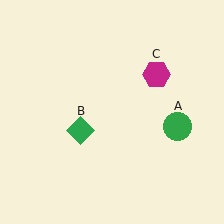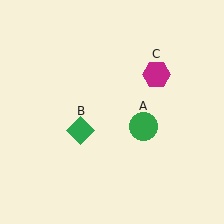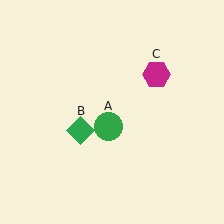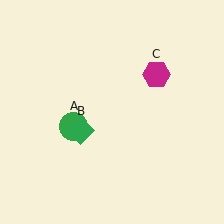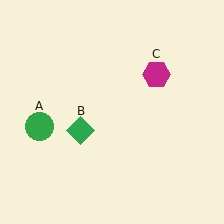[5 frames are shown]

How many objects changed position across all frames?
1 object changed position: green circle (object A).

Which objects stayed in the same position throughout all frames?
Green diamond (object B) and magenta hexagon (object C) remained stationary.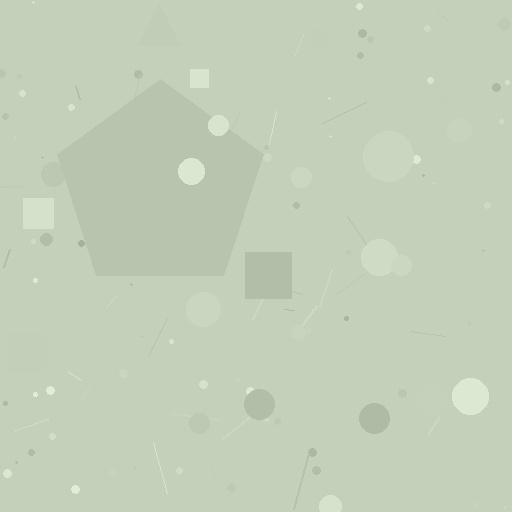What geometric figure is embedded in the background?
A pentagon is embedded in the background.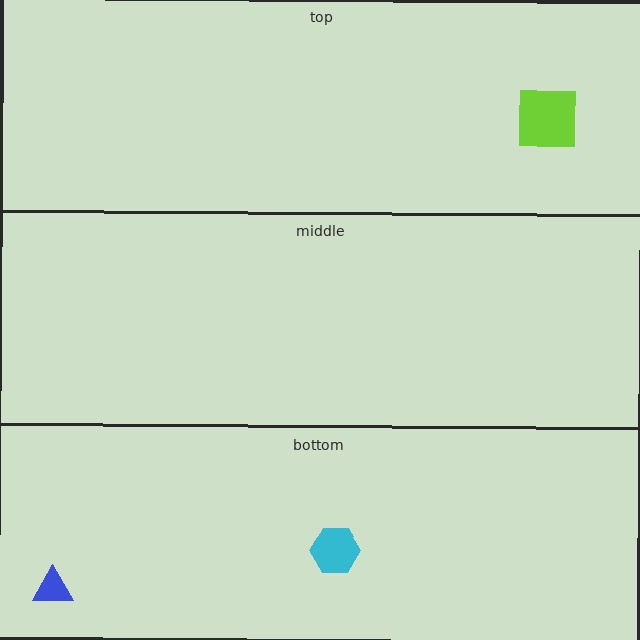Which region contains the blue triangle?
The bottom region.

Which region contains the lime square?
The top region.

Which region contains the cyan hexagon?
The bottom region.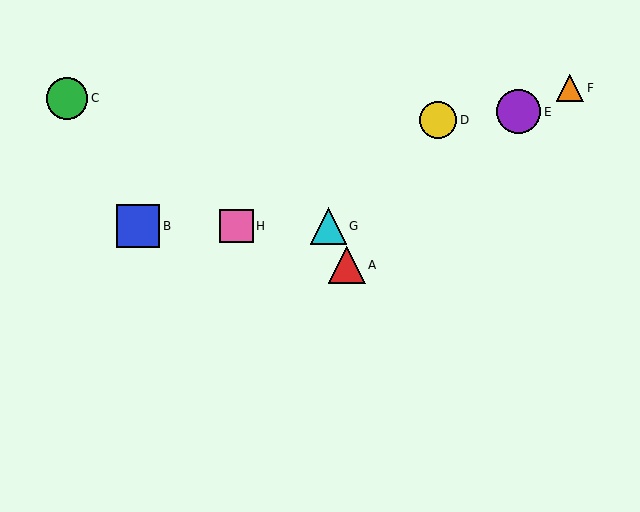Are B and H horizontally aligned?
Yes, both are at y≈226.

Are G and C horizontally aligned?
No, G is at y≈226 and C is at y≈98.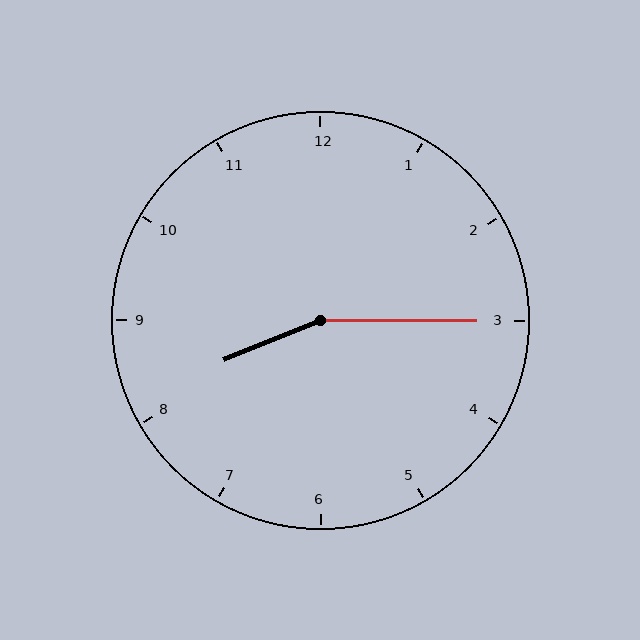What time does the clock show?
8:15.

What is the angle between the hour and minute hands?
Approximately 158 degrees.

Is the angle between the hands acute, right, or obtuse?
It is obtuse.